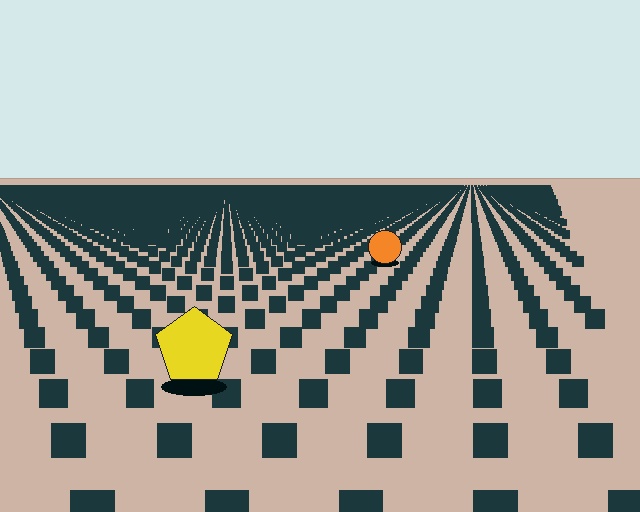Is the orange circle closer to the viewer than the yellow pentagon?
No. The yellow pentagon is closer — you can tell from the texture gradient: the ground texture is coarser near it.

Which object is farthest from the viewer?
The orange circle is farthest from the viewer. It appears smaller and the ground texture around it is denser.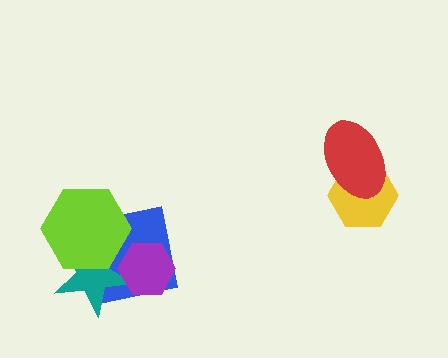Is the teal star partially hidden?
Yes, it is partially covered by another shape.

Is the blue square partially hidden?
Yes, it is partially covered by another shape.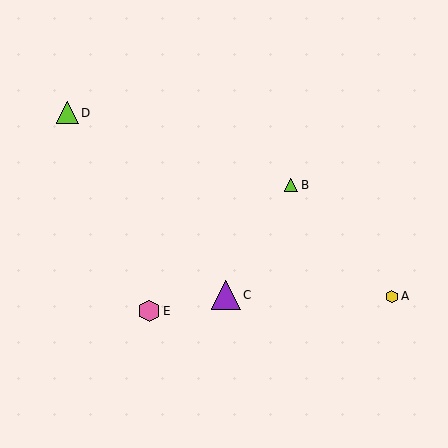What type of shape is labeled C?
Shape C is a purple triangle.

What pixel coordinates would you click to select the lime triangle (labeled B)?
Click at (291, 185) to select the lime triangle B.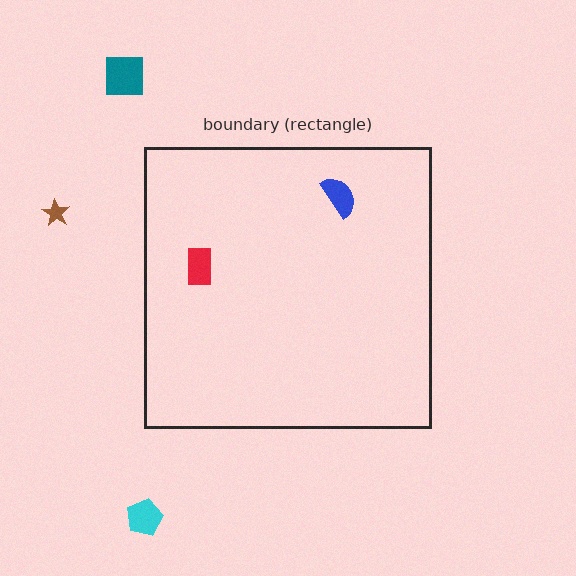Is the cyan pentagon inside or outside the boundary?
Outside.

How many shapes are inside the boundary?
2 inside, 3 outside.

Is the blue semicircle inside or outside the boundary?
Inside.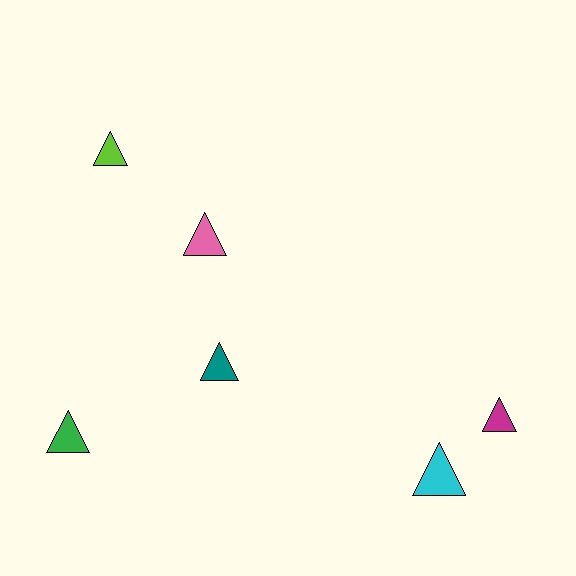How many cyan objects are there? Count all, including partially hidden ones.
There is 1 cyan object.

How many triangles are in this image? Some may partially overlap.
There are 6 triangles.